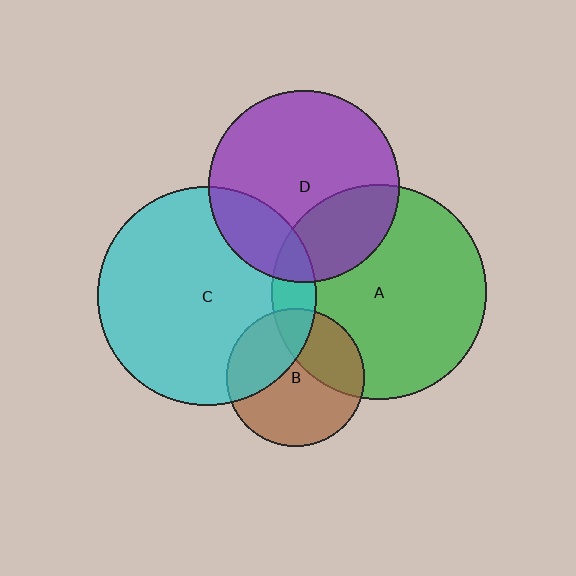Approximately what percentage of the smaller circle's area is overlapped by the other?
Approximately 10%.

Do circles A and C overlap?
Yes.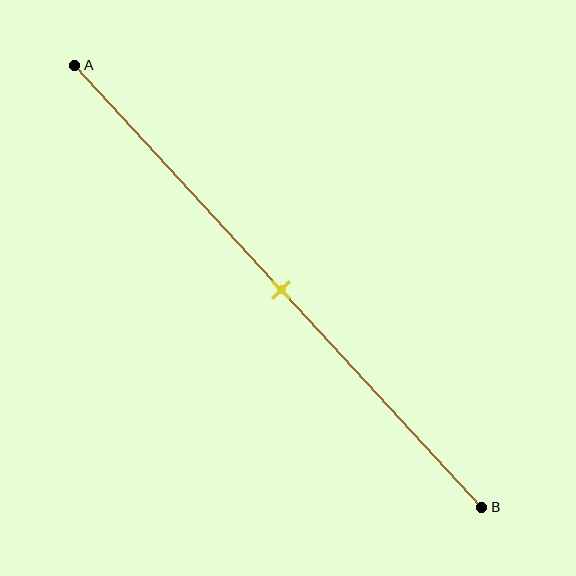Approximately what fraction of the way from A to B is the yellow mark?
The yellow mark is approximately 50% of the way from A to B.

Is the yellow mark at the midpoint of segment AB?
Yes, the mark is approximately at the midpoint.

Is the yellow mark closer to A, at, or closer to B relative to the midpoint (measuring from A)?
The yellow mark is approximately at the midpoint of segment AB.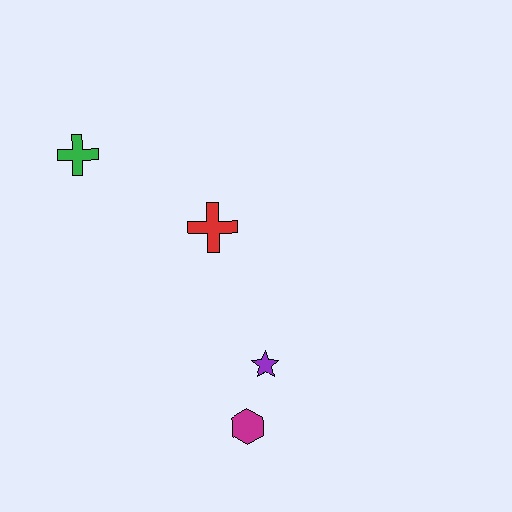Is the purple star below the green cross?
Yes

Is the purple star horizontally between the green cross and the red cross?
No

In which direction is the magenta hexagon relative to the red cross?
The magenta hexagon is below the red cross.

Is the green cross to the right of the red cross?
No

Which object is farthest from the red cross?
The magenta hexagon is farthest from the red cross.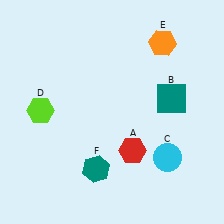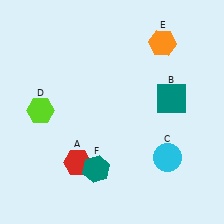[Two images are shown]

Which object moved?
The red hexagon (A) moved left.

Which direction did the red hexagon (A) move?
The red hexagon (A) moved left.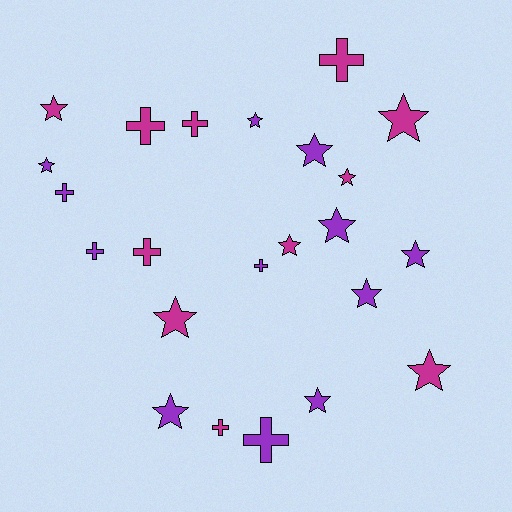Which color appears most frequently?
Purple, with 12 objects.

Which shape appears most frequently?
Star, with 14 objects.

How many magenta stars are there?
There are 6 magenta stars.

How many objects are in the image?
There are 23 objects.